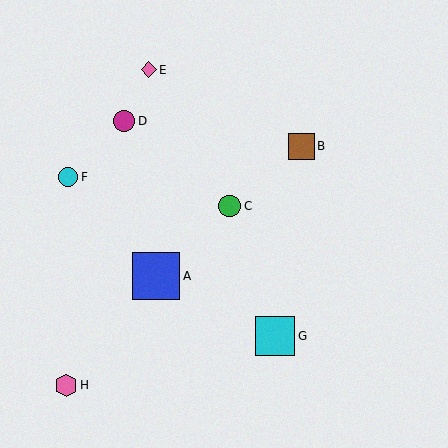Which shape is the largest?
The blue square (labeled A) is the largest.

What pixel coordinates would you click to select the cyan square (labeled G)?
Click at (275, 336) to select the cyan square G.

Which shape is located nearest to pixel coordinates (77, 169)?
The cyan circle (labeled F) at (68, 177) is nearest to that location.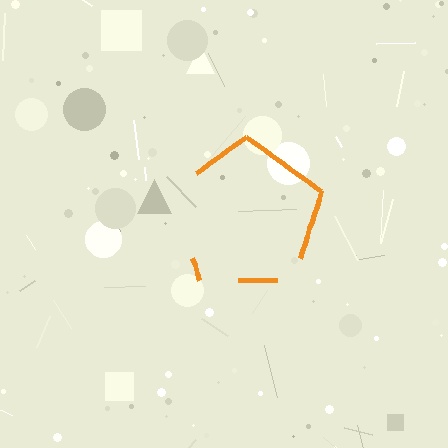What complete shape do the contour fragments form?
The contour fragments form a pentagon.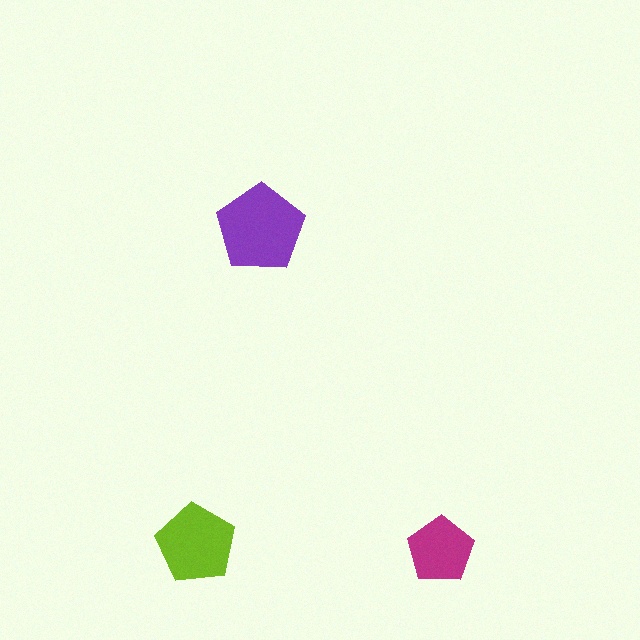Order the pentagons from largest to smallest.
the purple one, the lime one, the magenta one.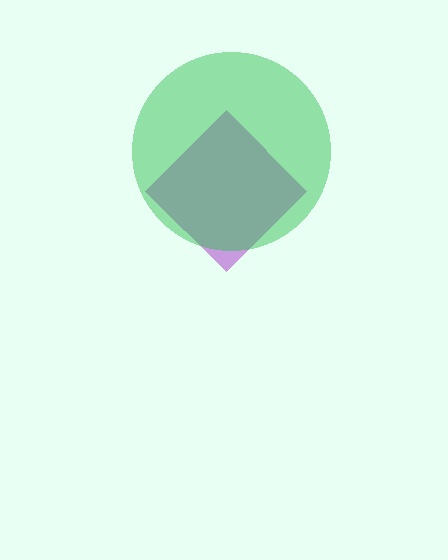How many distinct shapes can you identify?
There are 2 distinct shapes: a purple diamond, a green circle.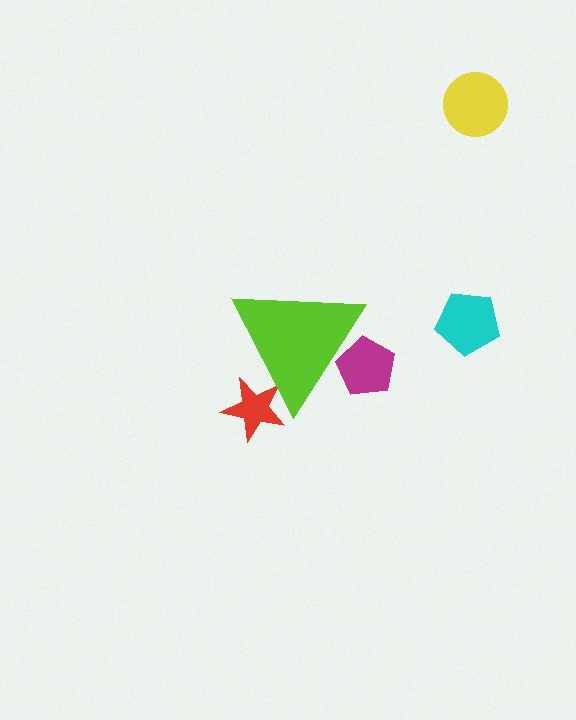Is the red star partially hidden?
Yes, the red star is partially hidden behind the lime triangle.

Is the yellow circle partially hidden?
No, the yellow circle is fully visible.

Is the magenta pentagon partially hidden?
Yes, the magenta pentagon is partially hidden behind the lime triangle.